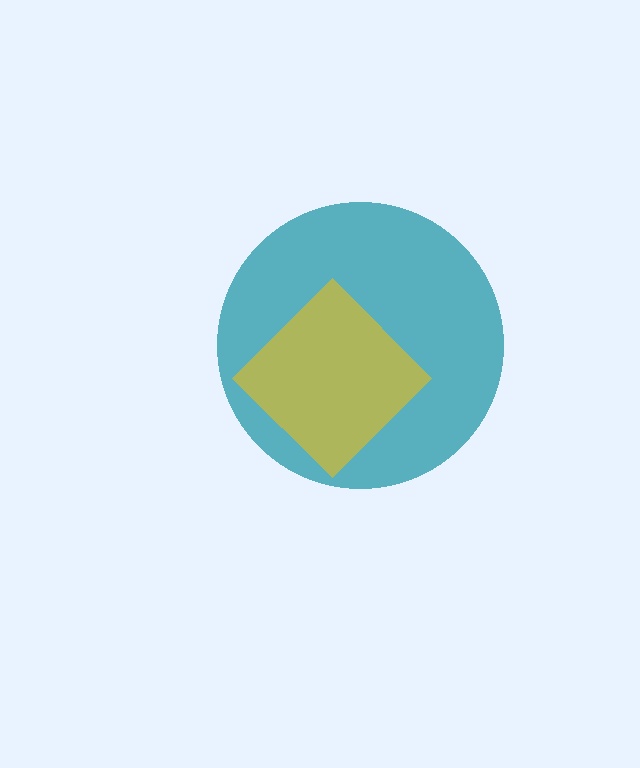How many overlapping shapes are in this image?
There are 2 overlapping shapes in the image.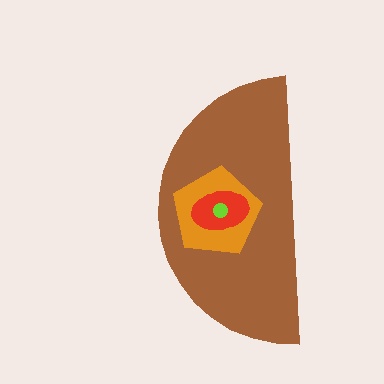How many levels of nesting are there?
4.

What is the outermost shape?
The brown semicircle.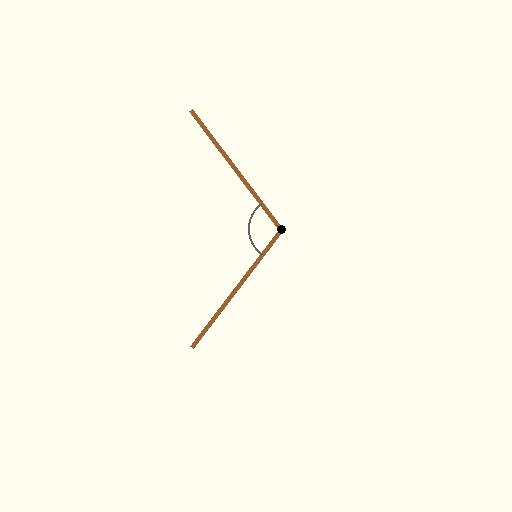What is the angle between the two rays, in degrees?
Approximately 106 degrees.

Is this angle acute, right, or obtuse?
It is obtuse.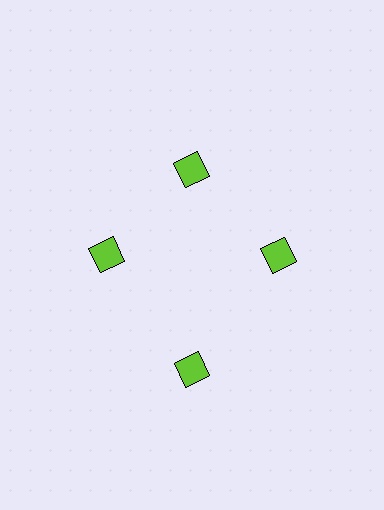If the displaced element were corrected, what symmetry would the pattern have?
It would have 4-fold rotational symmetry — the pattern would map onto itself every 90 degrees.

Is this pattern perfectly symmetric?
No. The 4 lime diamonds are arranged in a ring, but one element near the 6 o'clock position is pushed outward from the center, breaking the 4-fold rotational symmetry.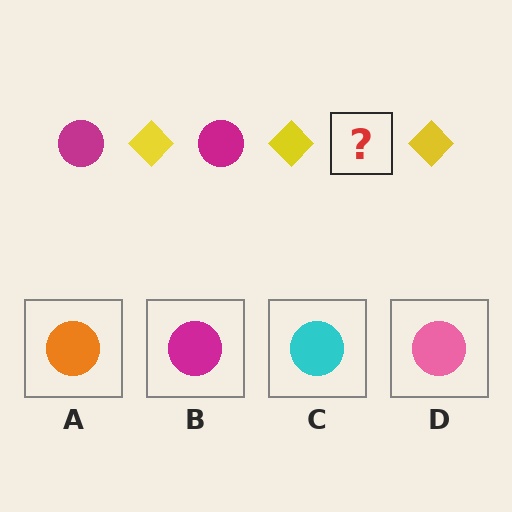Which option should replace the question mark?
Option B.